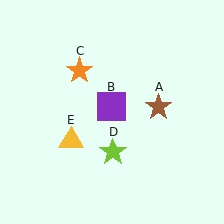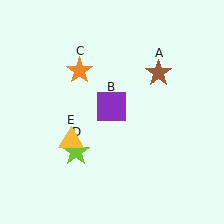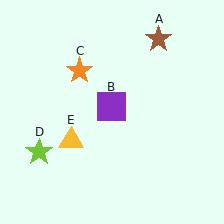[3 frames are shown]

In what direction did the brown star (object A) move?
The brown star (object A) moved up.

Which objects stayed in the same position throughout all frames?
Purple square (object B) and orange star (object C) and yellow triangle (object E) remained stationary.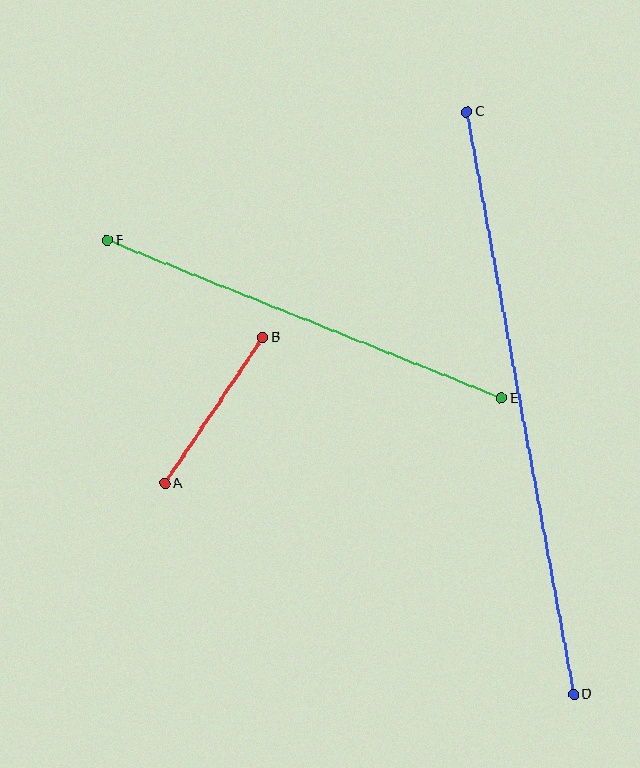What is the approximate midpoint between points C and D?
The midpoint is at approximately (520, 403) pixels.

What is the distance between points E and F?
The distance is approximately 424 pixels.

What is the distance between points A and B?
The distance is approximately 176 pixels.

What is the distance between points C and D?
The distance is approximately 592 pixels.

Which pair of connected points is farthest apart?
Points C and D are farthest apart.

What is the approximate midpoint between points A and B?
The midpoint is at approximately (214, 410) pixels.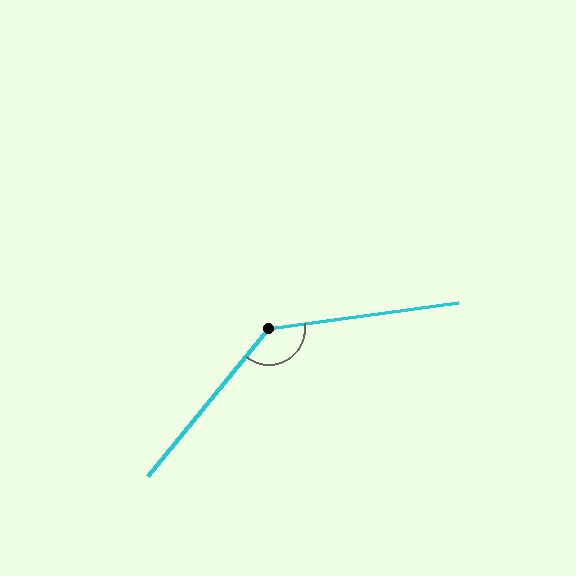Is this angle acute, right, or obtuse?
It is obtuse.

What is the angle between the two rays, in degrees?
Approximately 137 degrees.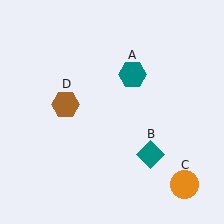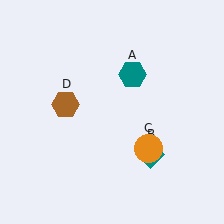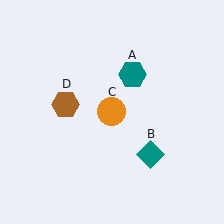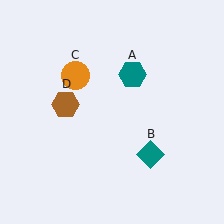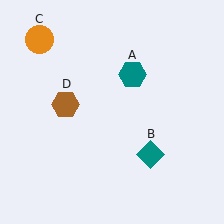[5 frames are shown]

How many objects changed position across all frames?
1 object changed position: orange circle (object C).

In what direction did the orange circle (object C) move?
The orange circle (object C) moved up and to the left.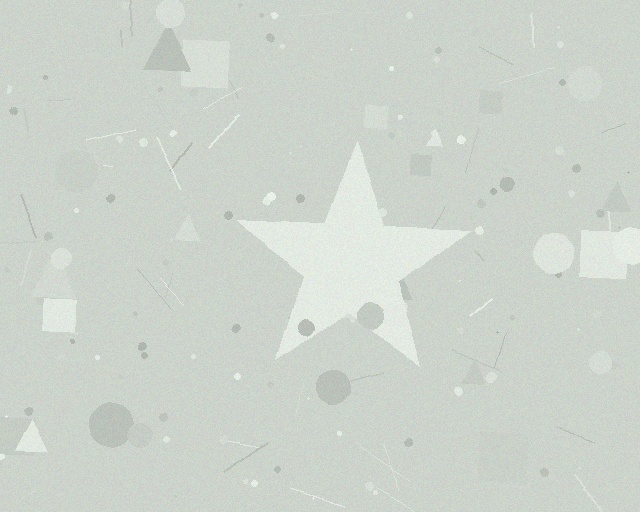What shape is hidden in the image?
A star is hidden in the image.